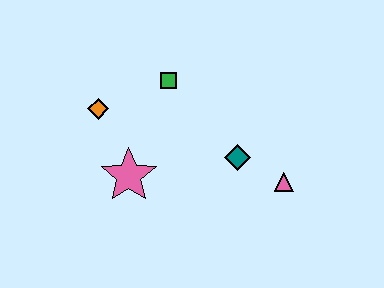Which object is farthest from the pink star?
The pink triangle is farthest from the pink star.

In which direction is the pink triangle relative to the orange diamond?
The pink triangle is to the right of the orange diamond.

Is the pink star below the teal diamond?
Yes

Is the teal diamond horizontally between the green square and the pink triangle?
Yes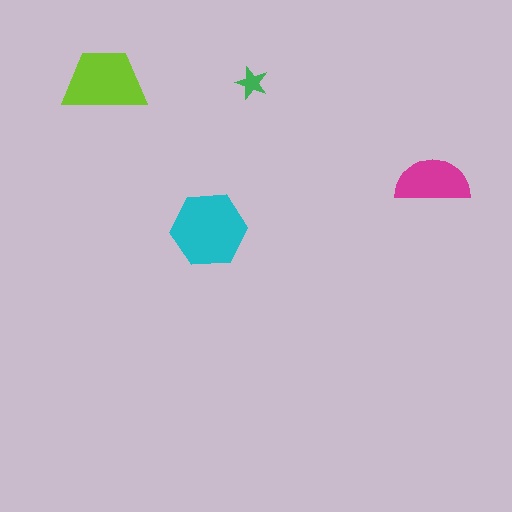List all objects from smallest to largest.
The green star, the magenta semicircle, the lime trapezoid, the cyan hexagon.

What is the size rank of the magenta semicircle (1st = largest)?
3rd.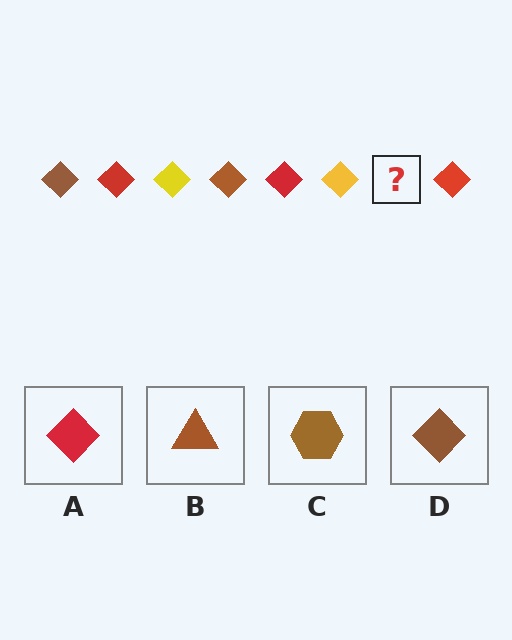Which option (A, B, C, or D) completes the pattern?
D.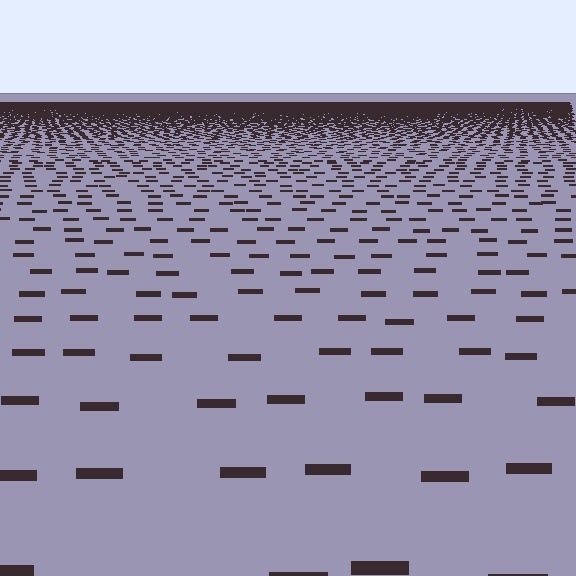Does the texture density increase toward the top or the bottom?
Density increases toward the top.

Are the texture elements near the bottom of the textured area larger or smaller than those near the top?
Larger. Near the bottom, elements are closer to the viewer and appear at a bigger on-screen size.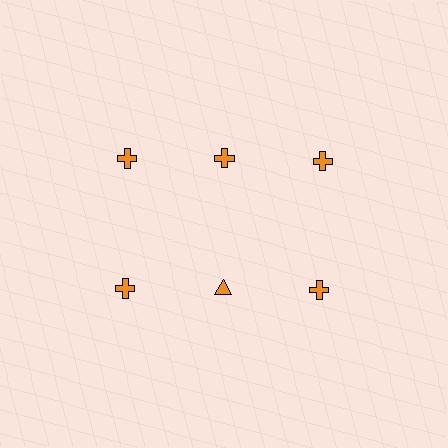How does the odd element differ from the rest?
It has a different shape: triangle instead of cross.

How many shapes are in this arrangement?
There are 6 shapes arranged in a grid pattern.